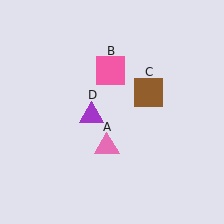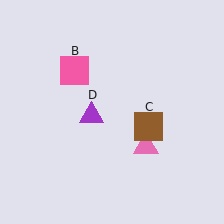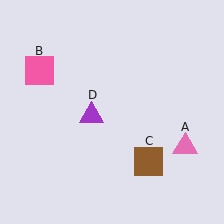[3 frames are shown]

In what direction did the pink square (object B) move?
The pink square (object B) moved left.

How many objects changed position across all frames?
3 objects changed position: pink triangle (object A), pink square (object B), brown square (object C).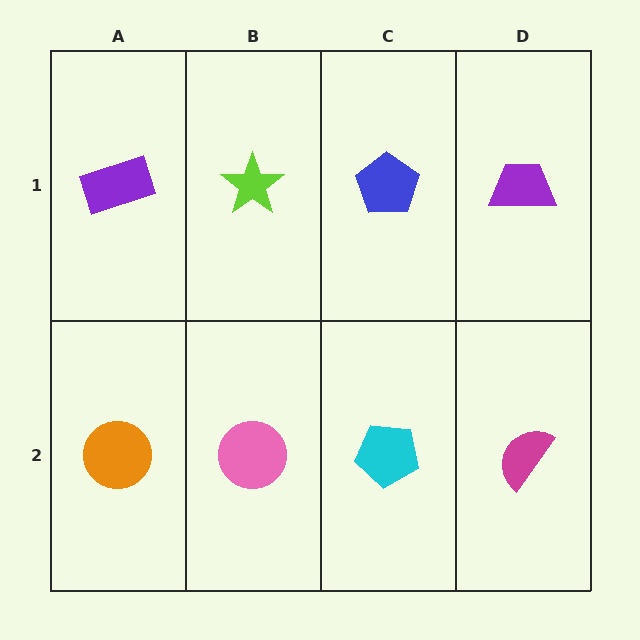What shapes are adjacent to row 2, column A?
A purple rectangle (row 1, column A), a pink circle (row 2, column B).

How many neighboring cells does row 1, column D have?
2.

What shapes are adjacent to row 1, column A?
An orange circle (row 2, column A), a lime star (row 1, column B).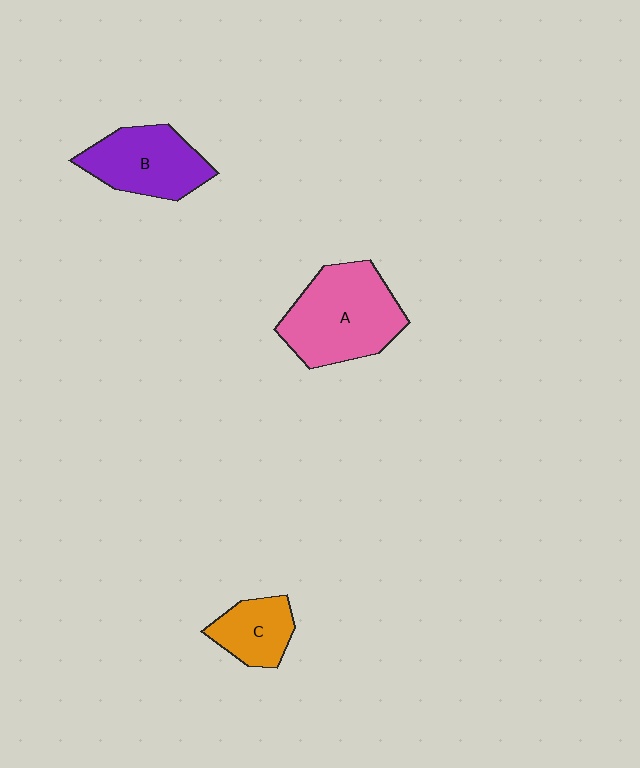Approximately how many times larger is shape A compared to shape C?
Approximately 2.0 times.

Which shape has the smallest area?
Shape C (orange).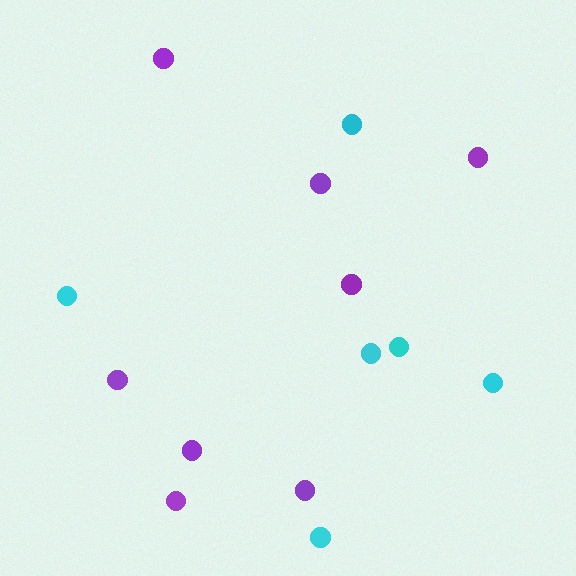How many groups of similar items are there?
There are 2 groups: one group of purple circles (8) and one group of cyan circles (6).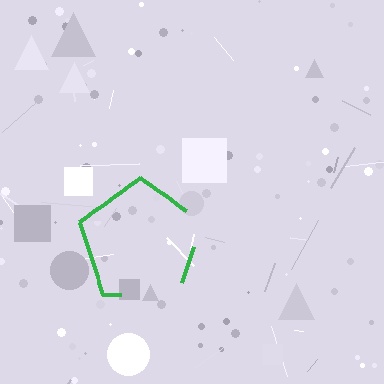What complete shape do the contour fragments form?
The contour fragments form a pentagon.